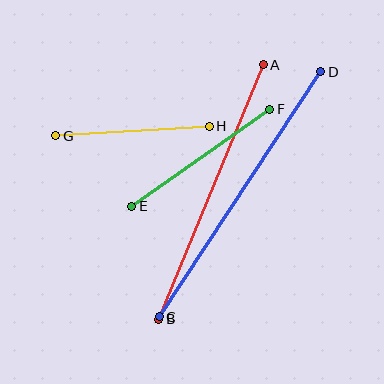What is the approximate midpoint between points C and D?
The midpoint is at approximately (240, 194) pixels.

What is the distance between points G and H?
The distance is approximately 154 pixels.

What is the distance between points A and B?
The distance is approximately 275 pixels.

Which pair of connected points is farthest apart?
Points C and D are farthest apart.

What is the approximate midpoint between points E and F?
The midpoint is at approximately (201, 158) pixels.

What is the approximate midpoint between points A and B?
The midpoint is at approximately (211, 192) pixels.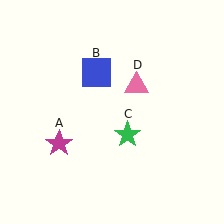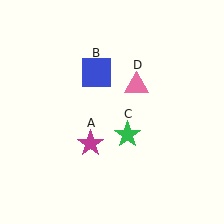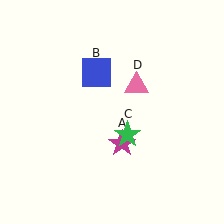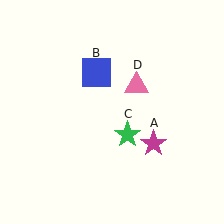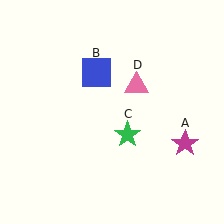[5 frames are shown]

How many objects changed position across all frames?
1 object changed position: magenta star (object A).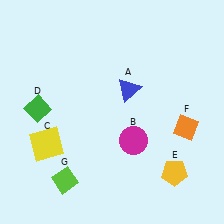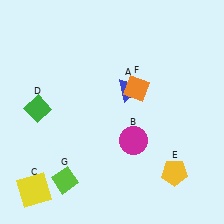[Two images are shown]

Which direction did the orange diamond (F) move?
The orange diamond (F) moved left.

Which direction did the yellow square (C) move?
The yellow square (C) moved down.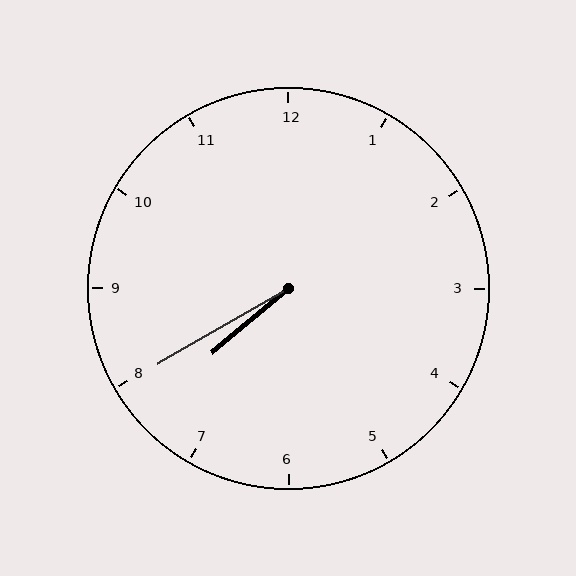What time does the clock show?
7:40.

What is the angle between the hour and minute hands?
Approximately 10 degrees.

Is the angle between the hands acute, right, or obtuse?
It is acute.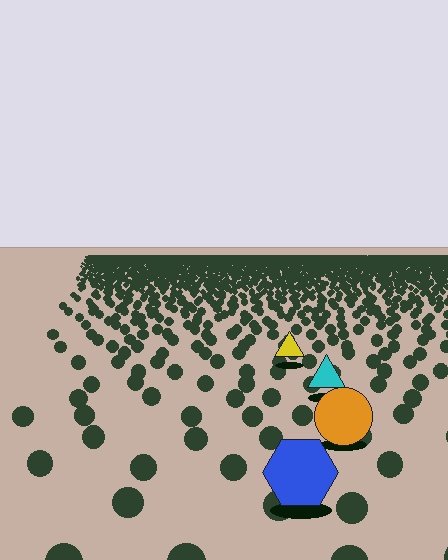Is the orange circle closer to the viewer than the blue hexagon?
No. The blue hexagon is closer — you can tell from the texture gradient: the ground texture is coarser near it.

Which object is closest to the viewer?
The blue hexagon is closest. The texture marks near it are larger and more spread out.